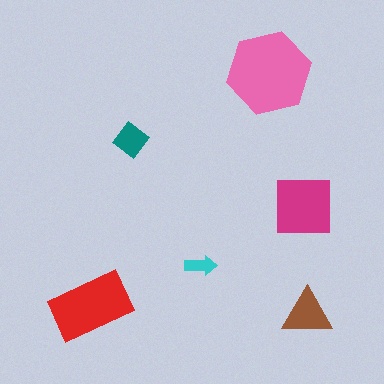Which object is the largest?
The pink hexagon.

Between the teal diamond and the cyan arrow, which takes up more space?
The teal diamond.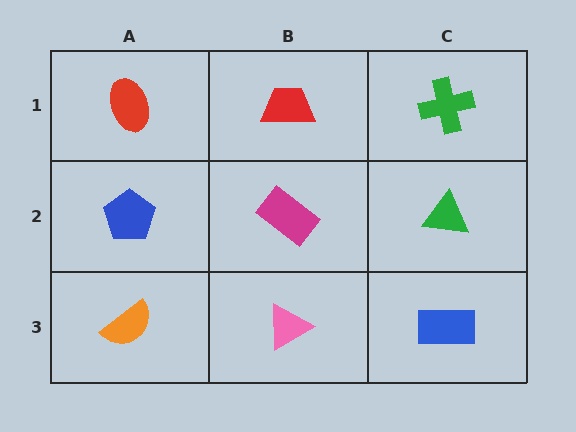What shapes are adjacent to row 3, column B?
A magenta rectangle (row 2, column B), an orange semicircle (row 3, column A), a blue rectangle (row 3, column C).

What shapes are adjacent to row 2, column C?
A green cross (row 1, column C), a blue rectangle (row 3, column C), a magenta rectangle (row 2, column B).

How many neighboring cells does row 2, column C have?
3.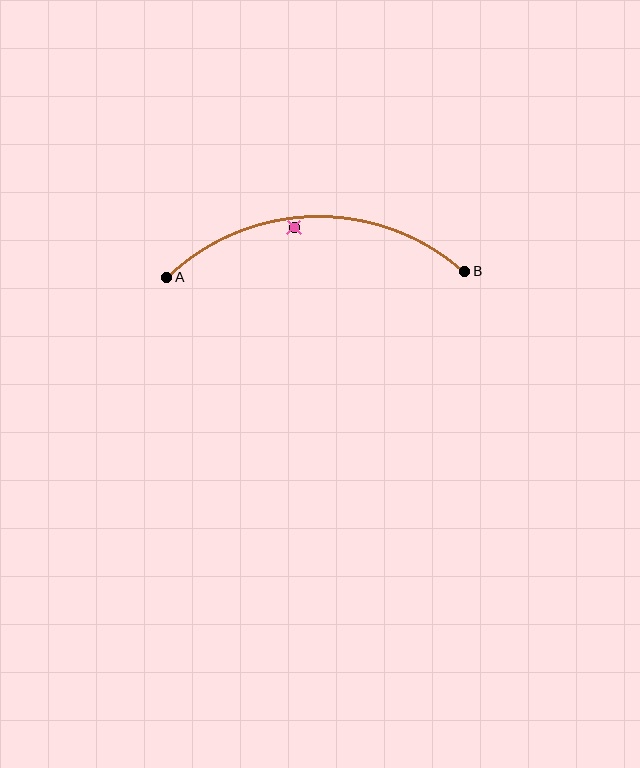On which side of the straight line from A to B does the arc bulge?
The arc bulges above the straight line connecting A and B.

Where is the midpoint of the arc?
The arc midpoint is the point on the curve farthest from the straight line joining A and B. It sits above that line.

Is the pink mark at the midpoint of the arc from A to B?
No — the pink mark does not lie on the arc at all. It sits slightly inside the curve.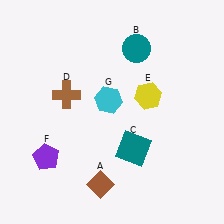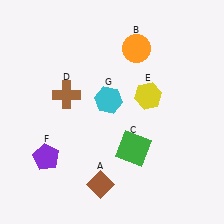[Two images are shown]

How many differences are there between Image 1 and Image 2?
There are 2 differences between the two images.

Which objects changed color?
B changed from teal to orange. C changed from teal to green.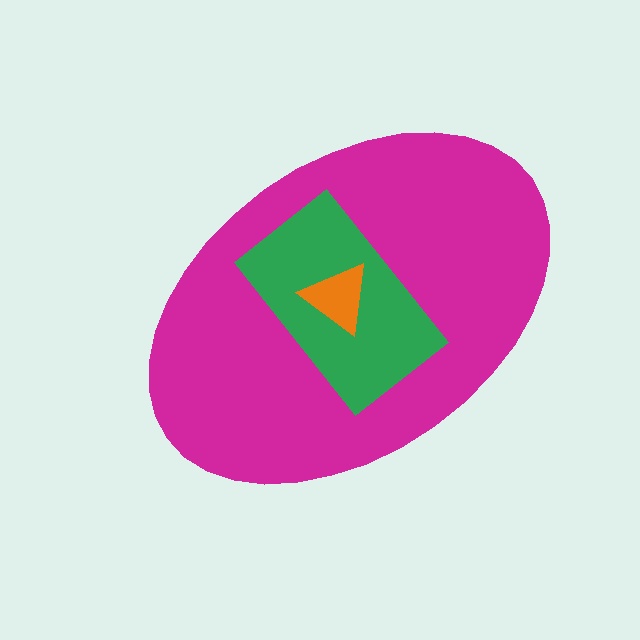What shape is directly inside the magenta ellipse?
The green rectangle.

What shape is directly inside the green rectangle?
The orange triangle.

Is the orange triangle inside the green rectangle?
Yes.